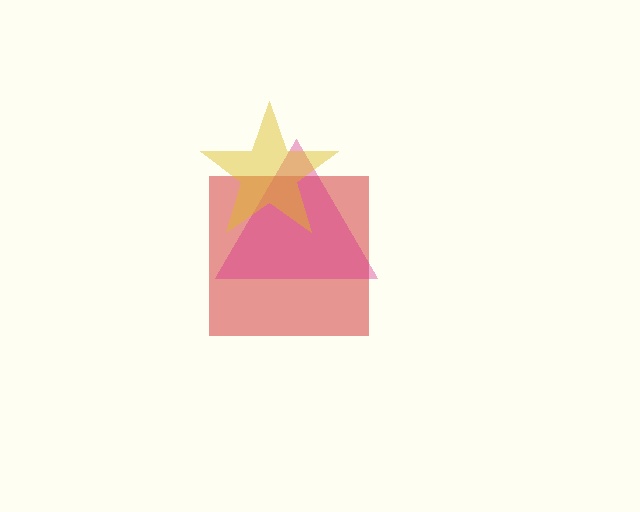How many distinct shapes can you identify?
There are 3 distinct shapes: a red square, a magenta triangle, a yellow star.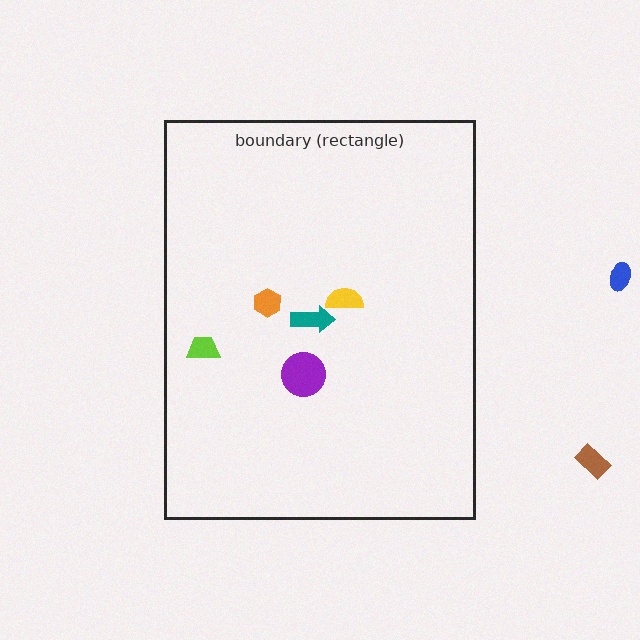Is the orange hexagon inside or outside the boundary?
Inside.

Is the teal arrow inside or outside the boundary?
Inside.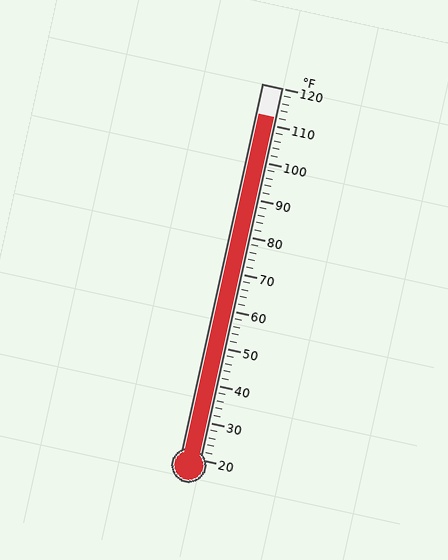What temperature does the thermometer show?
The thermometer shows approximately 112°F.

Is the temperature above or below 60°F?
The temperature is above 60°F.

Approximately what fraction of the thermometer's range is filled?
The thermometer is filled to approximately 90% of its range.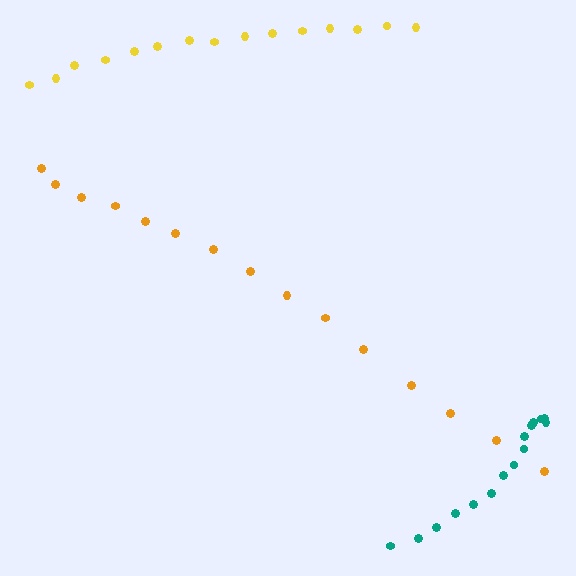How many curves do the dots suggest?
There are 3 distinct paths.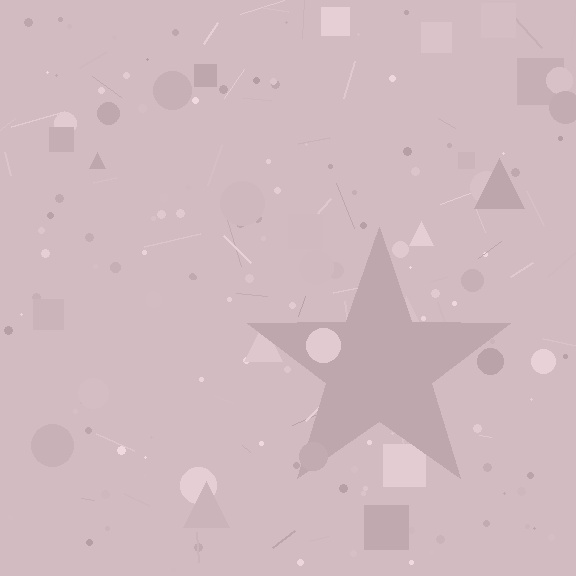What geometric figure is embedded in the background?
A star is embedded in the background.